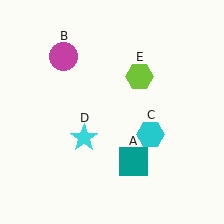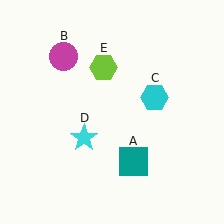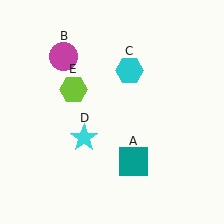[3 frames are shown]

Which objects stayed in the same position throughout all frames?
Teal square (object A) and magenta circle (object B) and cyan star (object D) remained stationary.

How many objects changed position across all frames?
2 objects changed position: cyan hexagon (object C), lime hexagon (object E).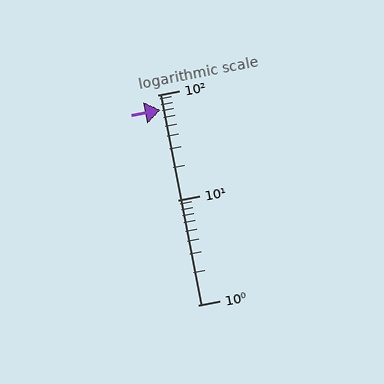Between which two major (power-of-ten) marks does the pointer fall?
The pointer is between 10 and 100.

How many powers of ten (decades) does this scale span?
The scale spans 2 decades, from 1 to 100.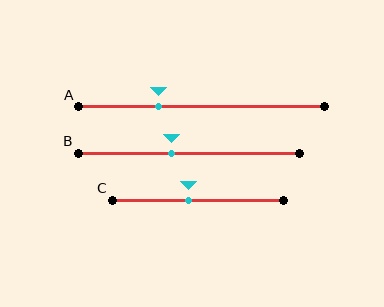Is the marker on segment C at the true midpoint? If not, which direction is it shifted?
No, the marker on segment C is shifted to the left by about 6% of the segment length.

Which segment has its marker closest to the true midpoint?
Segment C has its marker closest to the true midpoint.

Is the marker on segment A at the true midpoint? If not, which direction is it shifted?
No, the marker on segment A is shifted to the left by about 18% of the segment length.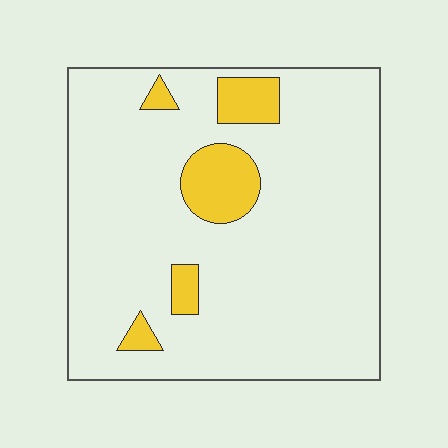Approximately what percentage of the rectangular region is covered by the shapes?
Approximately 10%.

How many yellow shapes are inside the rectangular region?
5.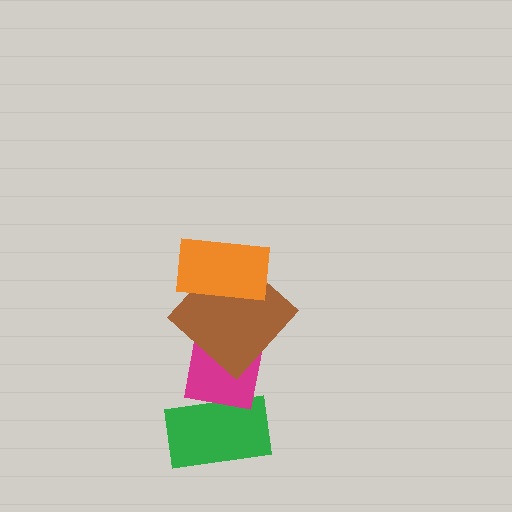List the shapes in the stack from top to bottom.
From top to bottom: the orange rectangle, the brown diamond, the magenta square, the green rectangle.